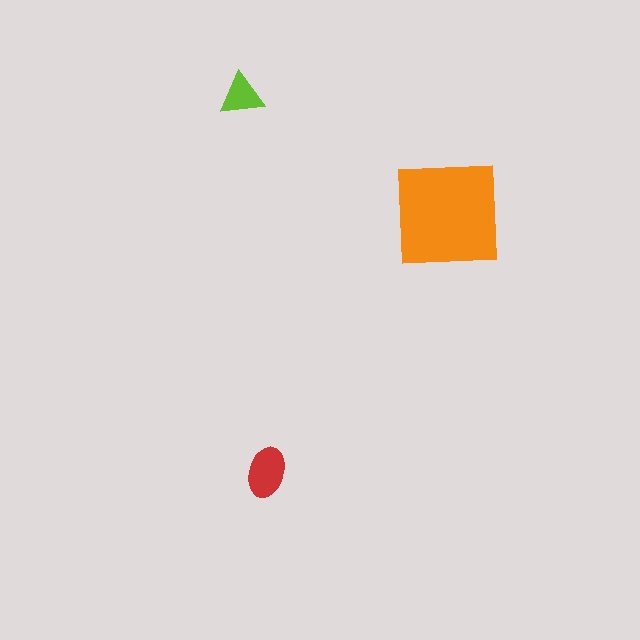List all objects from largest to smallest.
The orange square, the red ellipse, the lime triangle.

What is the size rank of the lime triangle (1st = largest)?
3rd.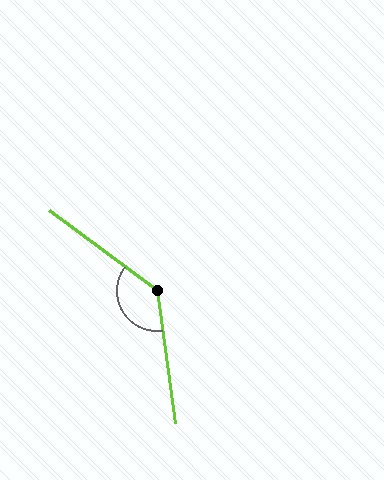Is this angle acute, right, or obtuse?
It is obtuse.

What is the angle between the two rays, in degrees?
Approximately 134 degrees.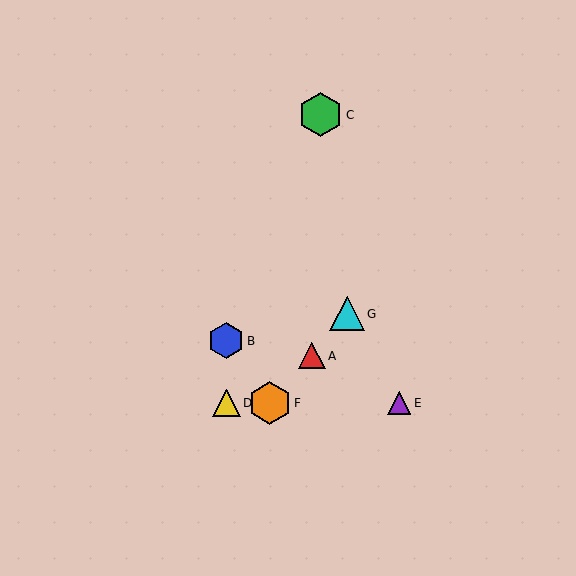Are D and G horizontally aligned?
No, D is at y≈403 and G is at y≈314.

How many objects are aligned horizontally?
3 objects (D, E, F) are aligned horizontally.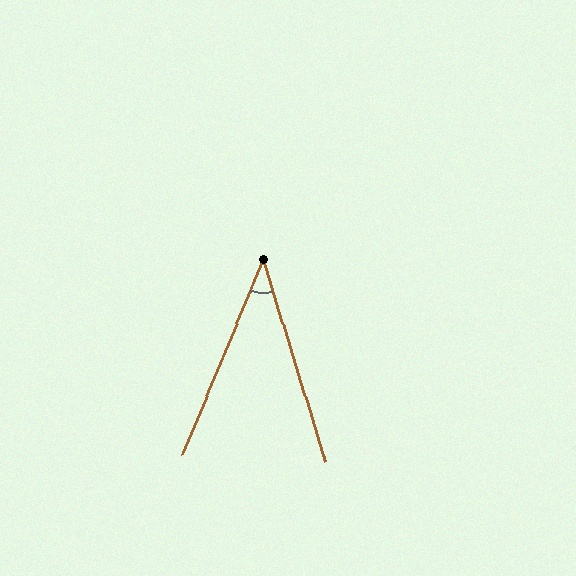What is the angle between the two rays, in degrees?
Approximately 40 degrees.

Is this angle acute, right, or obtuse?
It is acute.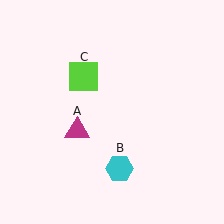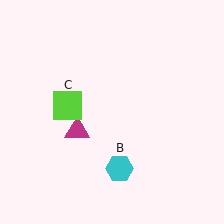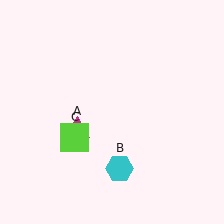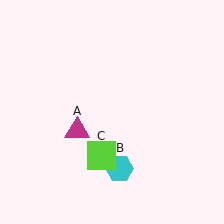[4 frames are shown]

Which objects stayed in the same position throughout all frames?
Magenta triangle (object A) and cyan hexagon (object B) remained stationary.